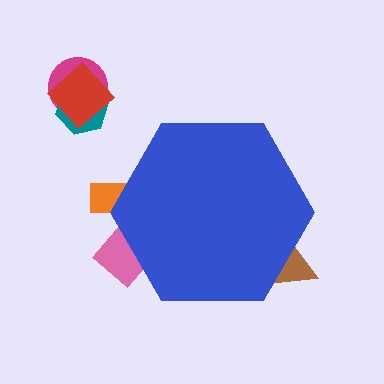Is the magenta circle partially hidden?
No, the magenta circle is fully visible.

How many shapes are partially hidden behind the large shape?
3 shapes are partially hidden.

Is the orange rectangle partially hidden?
Yes, the orange rectangle is partially hidden behind the blue hexagon.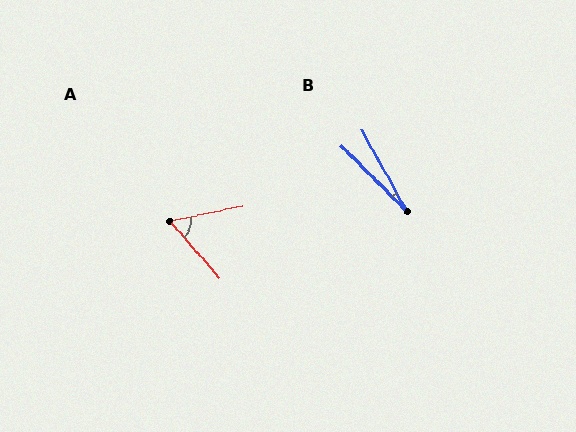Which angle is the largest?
A, at approximately 61 degrees.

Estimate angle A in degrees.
Approximately 61 degrees.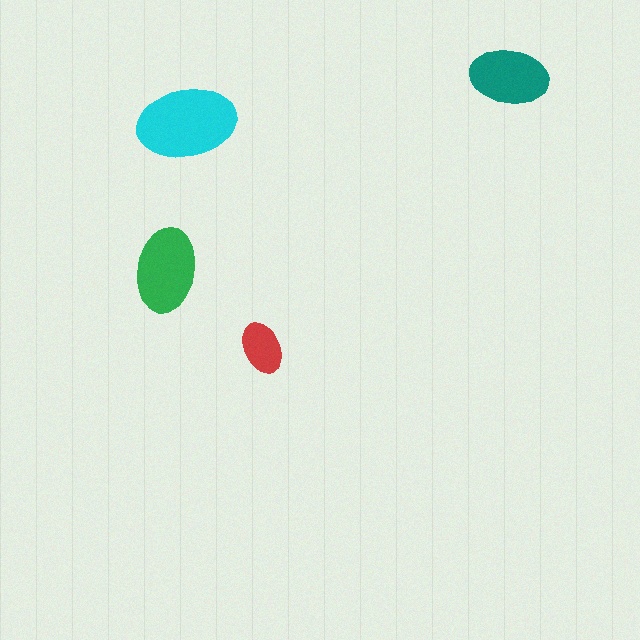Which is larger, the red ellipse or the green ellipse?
The green one.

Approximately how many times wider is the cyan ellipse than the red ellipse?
About 2 times wider.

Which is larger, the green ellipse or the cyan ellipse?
The cyan one.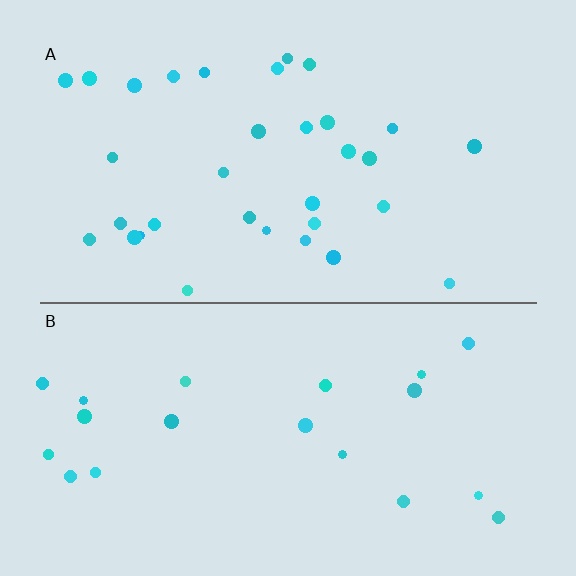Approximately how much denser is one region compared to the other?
Approximately 1.6× — region A over region B.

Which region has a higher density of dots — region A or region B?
A (the top).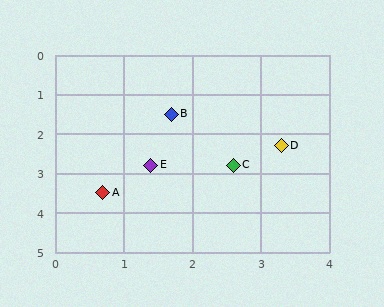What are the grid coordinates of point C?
Point C is at approximately (2.6, 2.8).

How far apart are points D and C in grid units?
Points D and C are about 0.9 grid units apart.